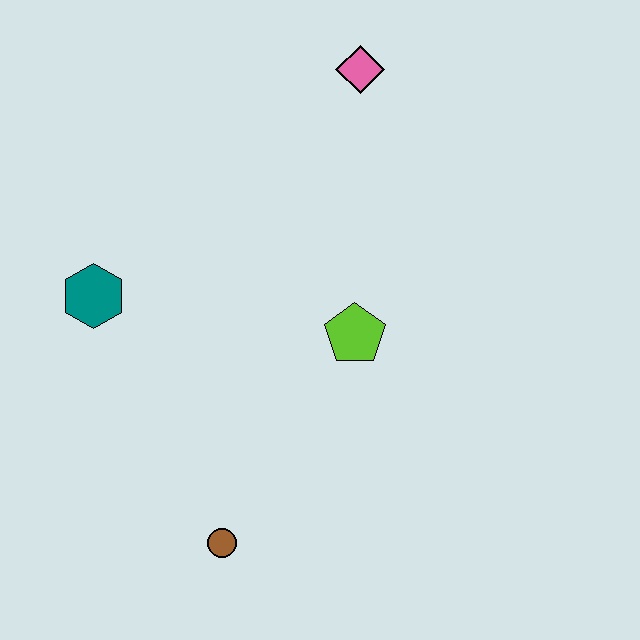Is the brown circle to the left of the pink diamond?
Yes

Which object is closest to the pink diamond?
The lime pentagon is closest to the pink diamond.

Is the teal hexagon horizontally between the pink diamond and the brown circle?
No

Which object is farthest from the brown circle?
The pink diamond is farthest from the brown circle.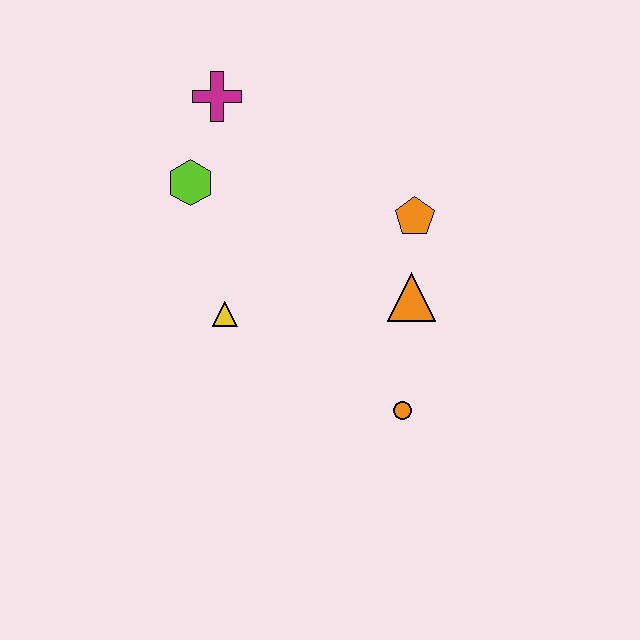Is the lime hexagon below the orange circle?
No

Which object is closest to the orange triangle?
The orange pentagon is closest to the orange triangle.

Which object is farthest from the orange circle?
The magenta cross is farthest from the orange circle.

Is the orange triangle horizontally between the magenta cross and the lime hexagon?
No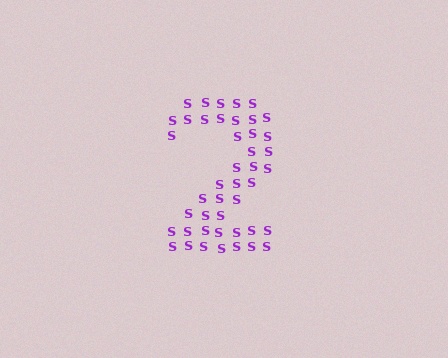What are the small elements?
The small elements are letter S's.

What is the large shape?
The large shape is the digit 2.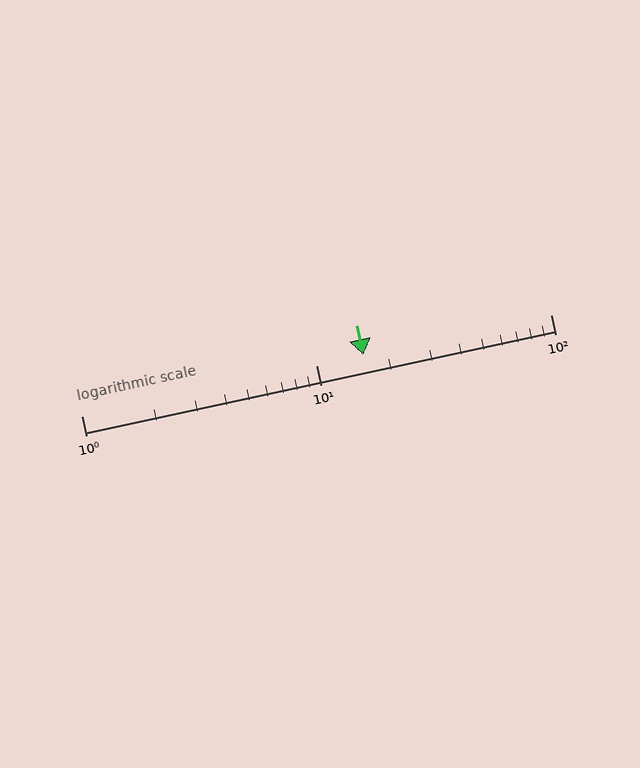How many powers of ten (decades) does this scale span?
The scale spans 2 decades, from 1 to 100.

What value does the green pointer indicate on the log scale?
The pointer indicates approximately 16.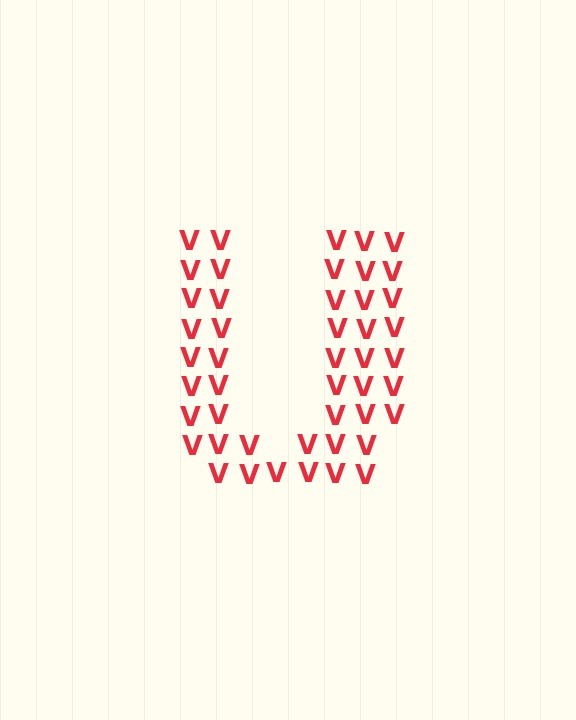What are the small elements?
The small elements are letter V's.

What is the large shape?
The large shape is the letter U.